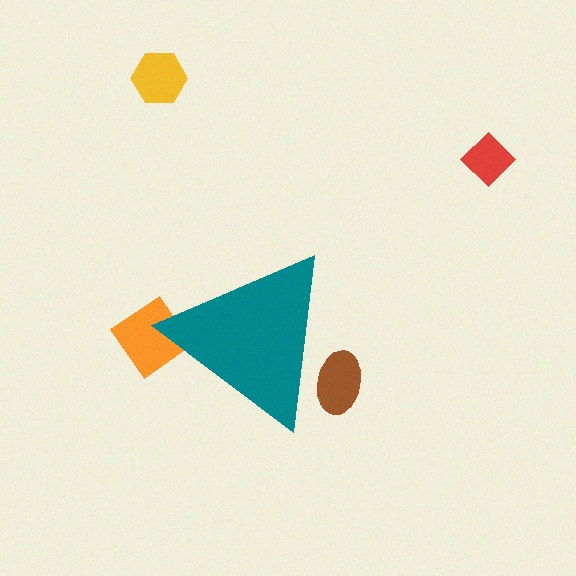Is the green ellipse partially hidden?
Yes, the green ellipse is partially hidden behind the teal triangle.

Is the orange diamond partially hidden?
Yes, the orange diamond is partially hidden behind the teal triangle.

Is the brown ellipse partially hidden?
Yes, the brown ellipse is partially hidden behind the teal triangle.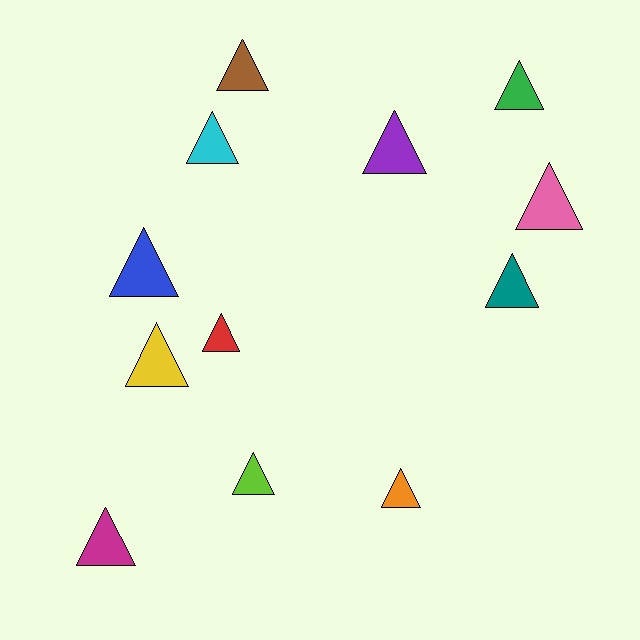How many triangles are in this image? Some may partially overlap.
There are 12 triangles.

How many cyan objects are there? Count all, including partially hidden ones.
There is 1 cyan object.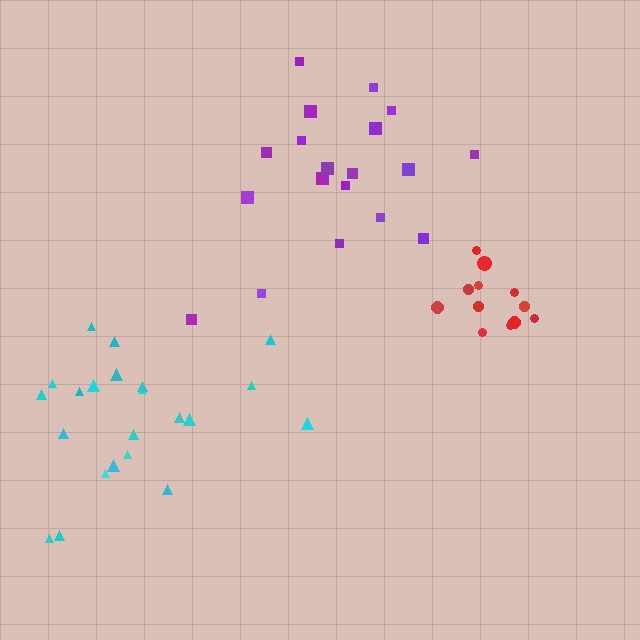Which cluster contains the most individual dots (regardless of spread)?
Cyan (22).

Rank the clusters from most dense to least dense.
red, purple, cyan.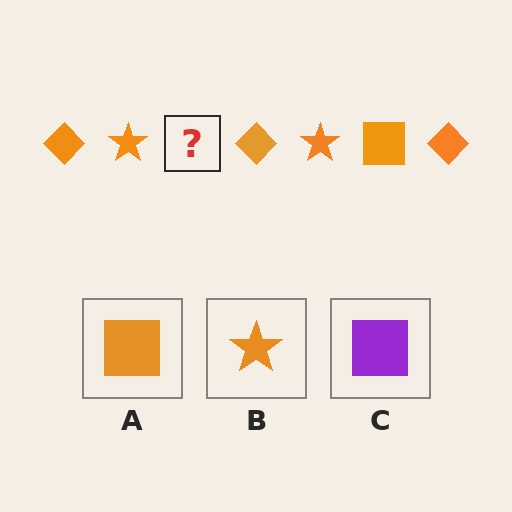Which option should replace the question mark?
Option A.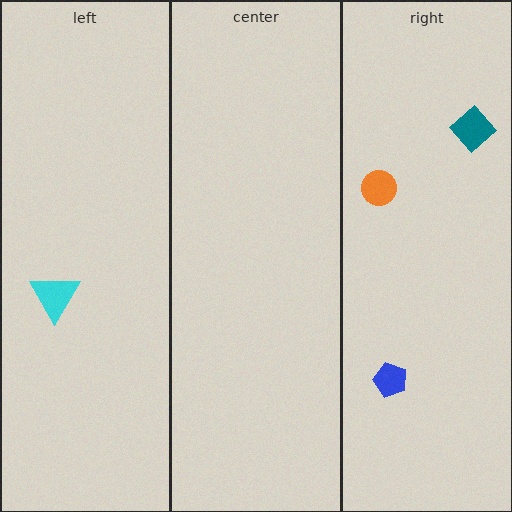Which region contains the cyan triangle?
The left region.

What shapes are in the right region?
The orange circle, the blue pentagon, the teal diamond.